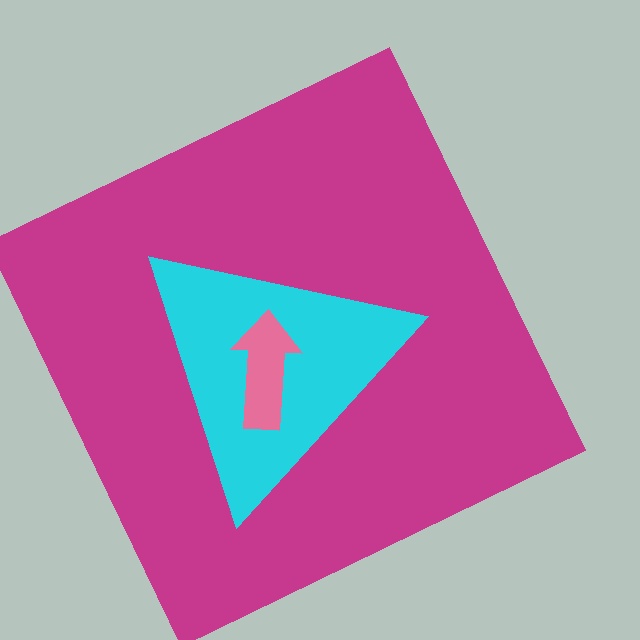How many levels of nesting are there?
3.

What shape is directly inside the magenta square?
The cyan triangle.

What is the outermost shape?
The magenta square.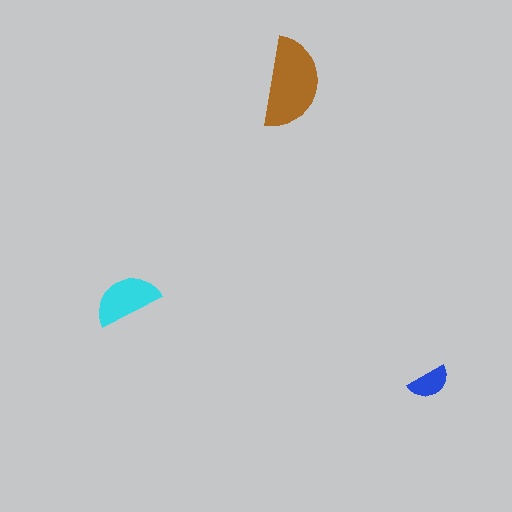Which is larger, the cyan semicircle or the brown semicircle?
The brown one.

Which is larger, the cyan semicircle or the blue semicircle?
The cyan one.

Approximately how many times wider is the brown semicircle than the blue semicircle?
About 2 times wider.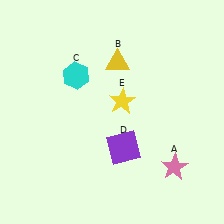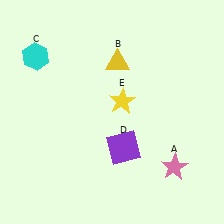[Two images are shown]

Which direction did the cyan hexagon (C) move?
The cyan hexagon (C) moved left.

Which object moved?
The cyan hexagon (C) moved left.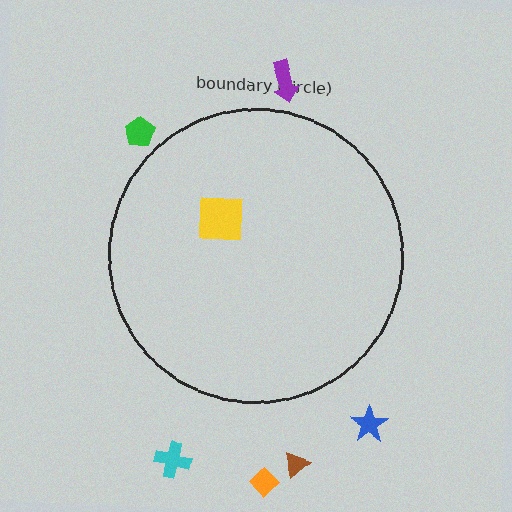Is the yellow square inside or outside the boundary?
Inside.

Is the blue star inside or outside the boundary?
Outside.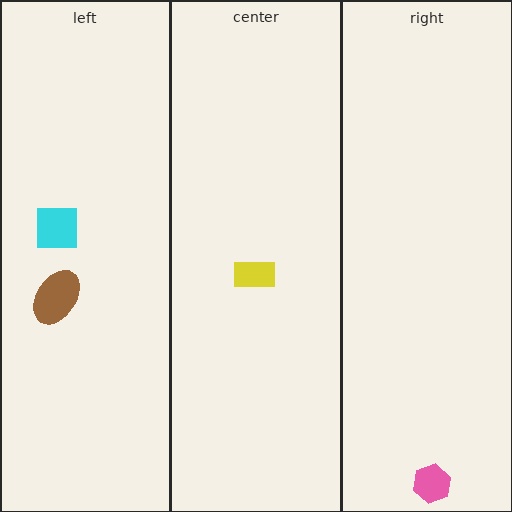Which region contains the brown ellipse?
The left region.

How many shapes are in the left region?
2.